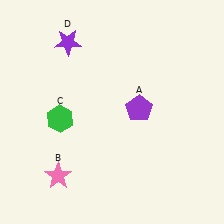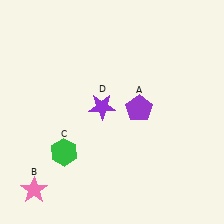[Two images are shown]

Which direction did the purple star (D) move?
The purple star (D) moved down.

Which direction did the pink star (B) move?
The pink star (B) moved left.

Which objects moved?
The objects that moved are: the pink star (B), the green hexagon (C), the purple star (D).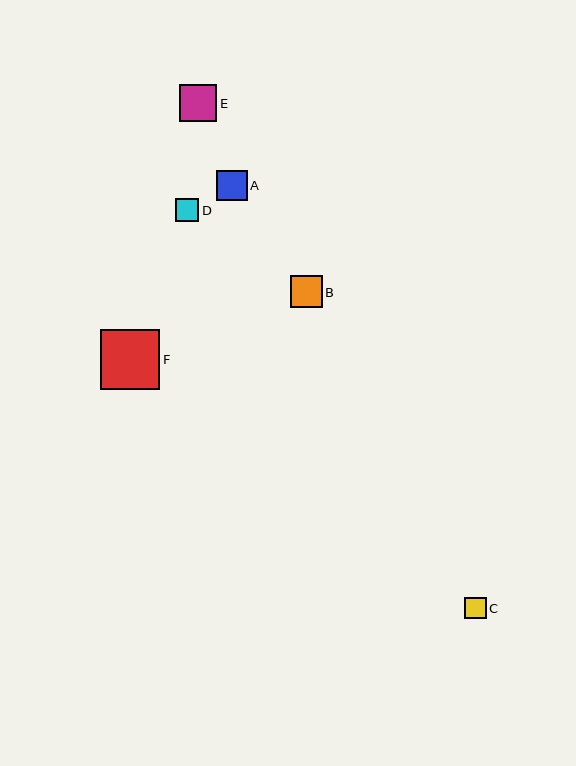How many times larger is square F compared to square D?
Square F is approximately 2.6 times the size of square D.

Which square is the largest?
Square F is the largest with a size of approximately 59 pixels.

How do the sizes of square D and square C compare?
Square D and square C are approximately the same size.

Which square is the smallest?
Square C is the smallest with a size of approximately 21 pixels.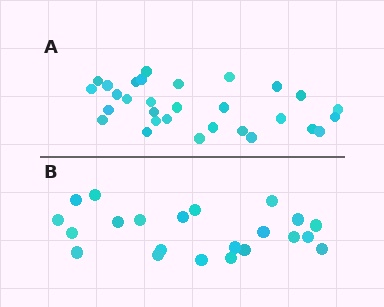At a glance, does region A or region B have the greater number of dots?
Region A (the top region) has more dots.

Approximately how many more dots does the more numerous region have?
Region A has roughly 8 or so more dots than region B.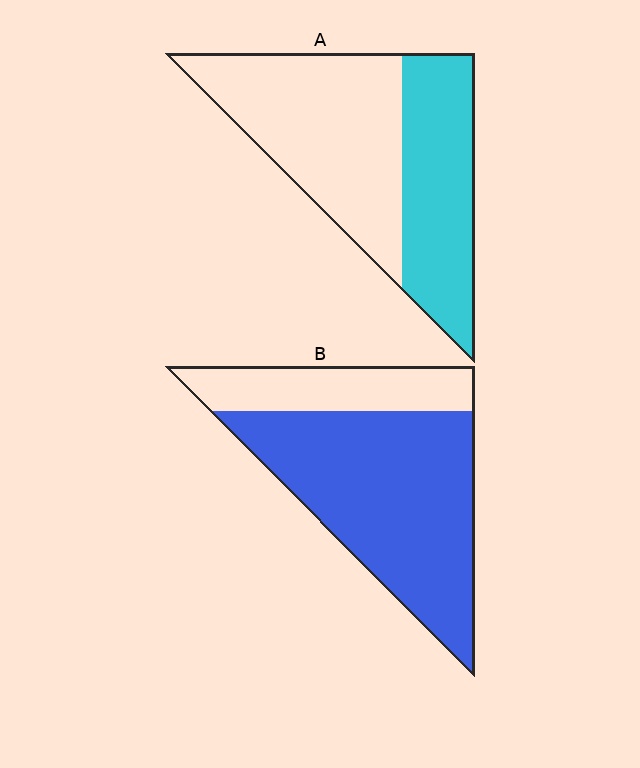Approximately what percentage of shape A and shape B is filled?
A is approximately 40% and B is approximately 75%.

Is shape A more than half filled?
No.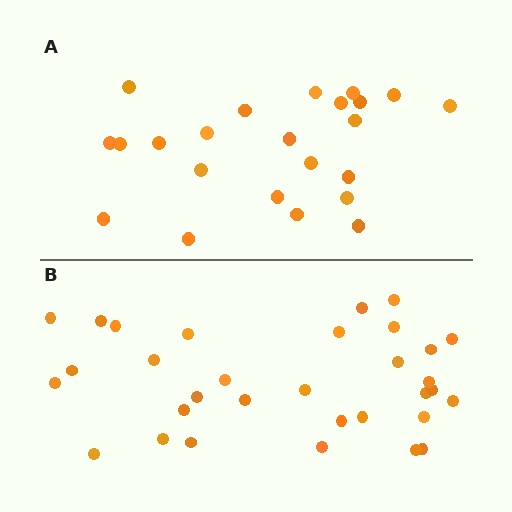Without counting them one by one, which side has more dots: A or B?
Region B (the bottom region) has more dots.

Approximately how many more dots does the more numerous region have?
Region B has roughly 8 or so more dots than region A.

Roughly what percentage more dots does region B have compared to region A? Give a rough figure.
About 40% more.